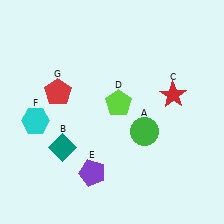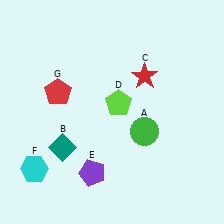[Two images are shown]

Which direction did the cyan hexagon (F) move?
The cyan hexagon (F) moved down.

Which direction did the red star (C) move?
The red star (C) moved left.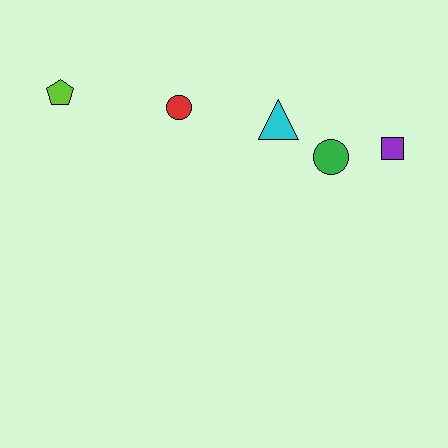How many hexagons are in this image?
There are no hexagons.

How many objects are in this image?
There are 5 objects.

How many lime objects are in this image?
There is 1 lime object.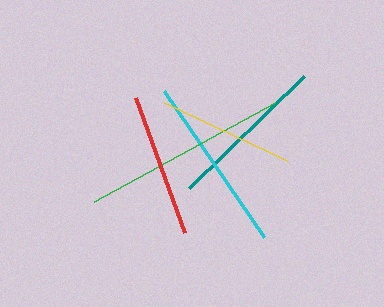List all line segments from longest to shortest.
From longest to shortest: green, cyan, teal, red, yellow.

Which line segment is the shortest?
The yellow line is the shortest at approximately 136 pixels.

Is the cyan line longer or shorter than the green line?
The green line is longer than the cyan line.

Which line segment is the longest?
The green line is the longest at approximately 206 pixels.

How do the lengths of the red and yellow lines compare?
The red and yellow lines are approximately the same length.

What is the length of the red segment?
The red segment is approximately 143 pixels long.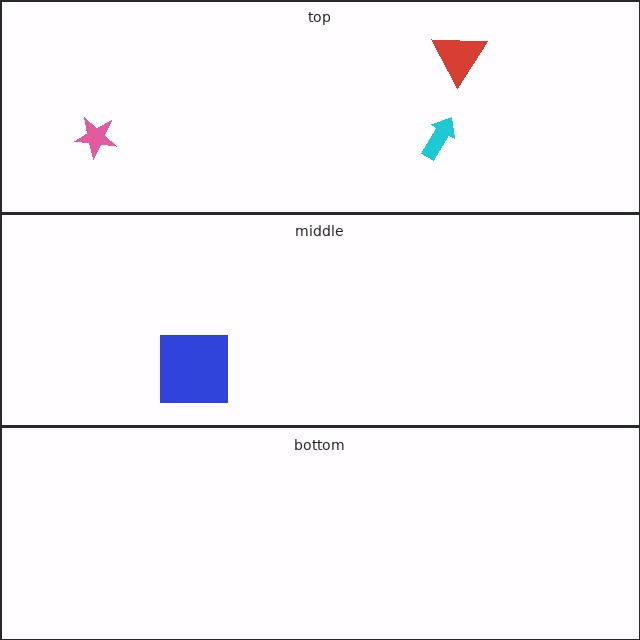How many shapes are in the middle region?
1.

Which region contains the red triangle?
The top region.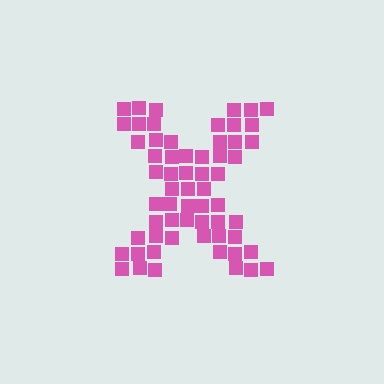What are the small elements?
The small elements are squares.